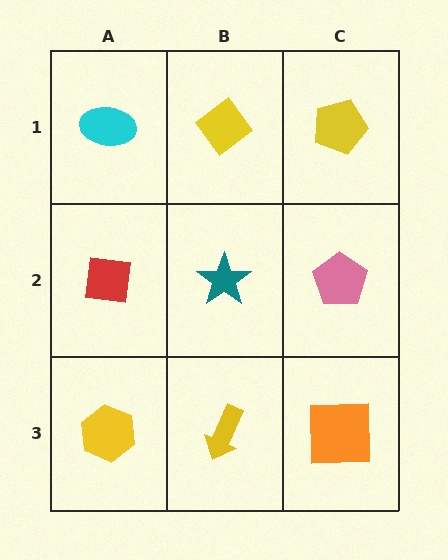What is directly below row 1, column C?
A pink pentagon.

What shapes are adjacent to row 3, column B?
A teal star (row 2, column B), a yellow hexagon (row 3, column A), an orange square (row 3, column C).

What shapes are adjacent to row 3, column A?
A red square (row 2, column A), a yellow arrow (row 3, column B).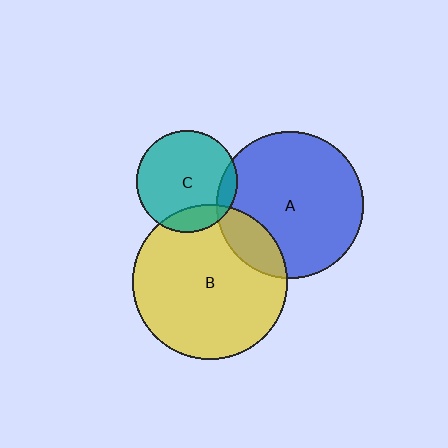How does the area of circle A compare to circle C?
Approximately 2.1 times.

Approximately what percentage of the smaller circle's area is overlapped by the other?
Approximately 15%.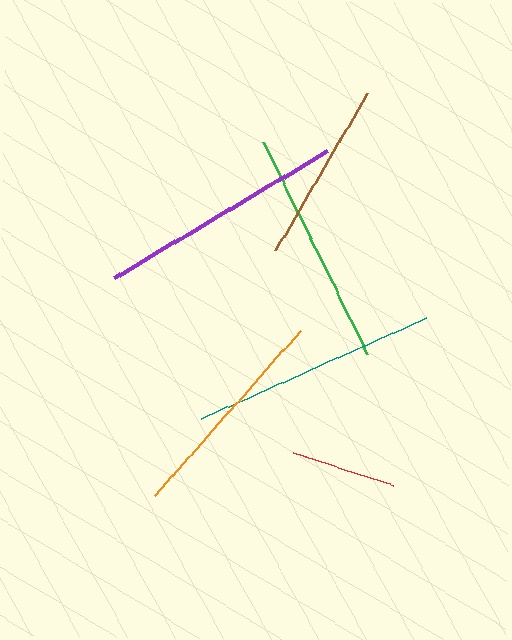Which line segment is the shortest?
The red line is the shortest at approximately 106 pixels.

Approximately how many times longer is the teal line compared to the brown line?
The teal line is approximately 1.3 times the length of the brown line.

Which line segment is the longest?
The purple line is the longest at approximately 248 pixels.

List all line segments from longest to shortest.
From longest to shortest: purple, teal, green, orange, brown, red.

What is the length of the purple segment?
The purple segment is approximately 248 pixels long.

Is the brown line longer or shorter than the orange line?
The orange line is longer than the brown line.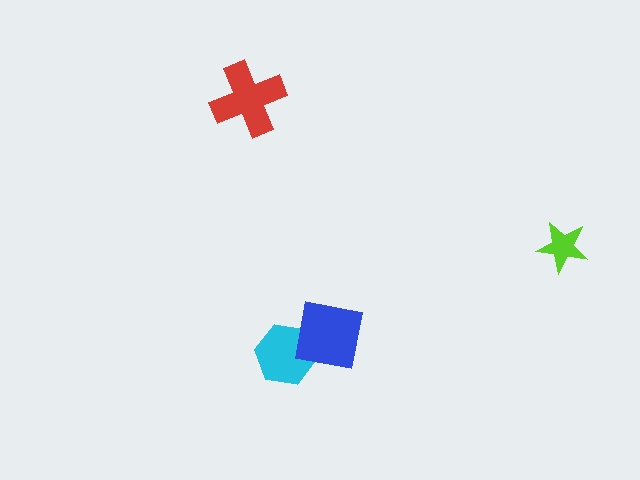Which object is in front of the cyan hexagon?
The blue square is in front of the cyan hexagon.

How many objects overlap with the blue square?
1 object overlaps with the blue square.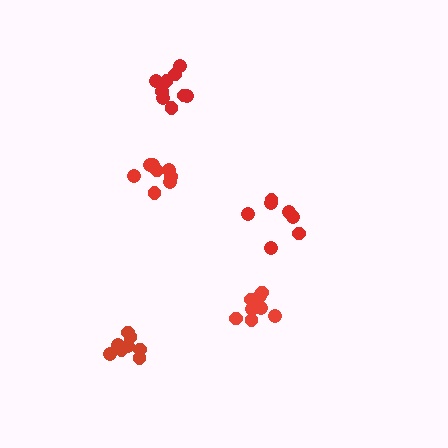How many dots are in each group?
Group 1: 7 dots, Group 2: 8 dots, Group 3: 9 dots, Group 4: 8 dots, Group 5: 8 dots (40 total).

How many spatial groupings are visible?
There are 5 spatial groupings.